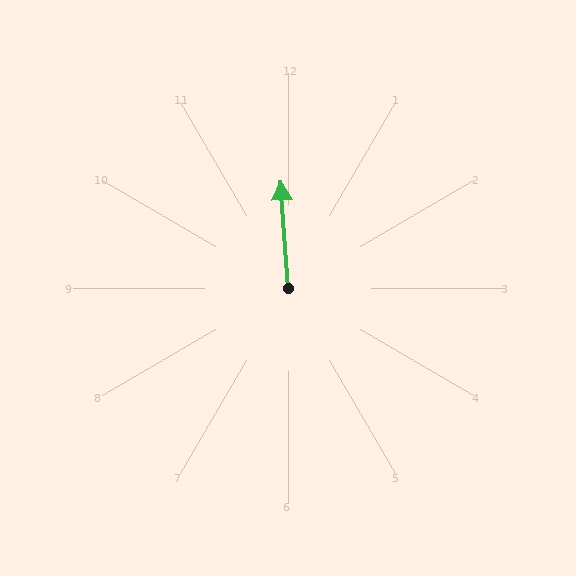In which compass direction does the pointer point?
North.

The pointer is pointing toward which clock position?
Roughly 12 o'clock.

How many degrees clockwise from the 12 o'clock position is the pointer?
Approximately 356 degrees.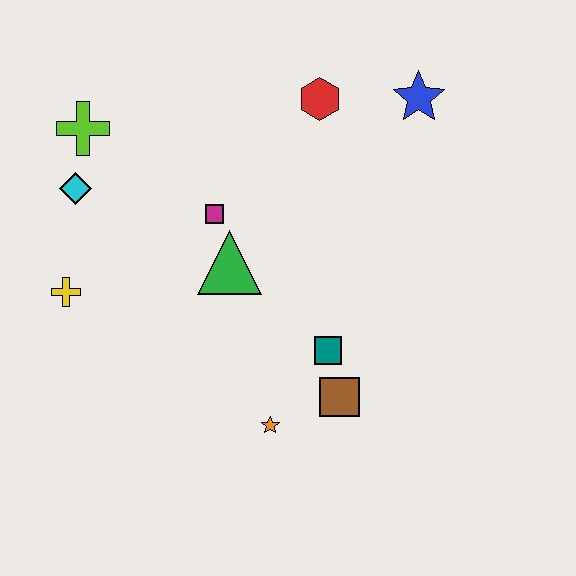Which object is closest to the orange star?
The brown square is closest to the orange star.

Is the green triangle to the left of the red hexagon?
Yes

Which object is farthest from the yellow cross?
The blue star is farthest from the yellow cross.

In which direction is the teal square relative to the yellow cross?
The teal square is to the right of the yellow cross.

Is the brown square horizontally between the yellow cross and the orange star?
No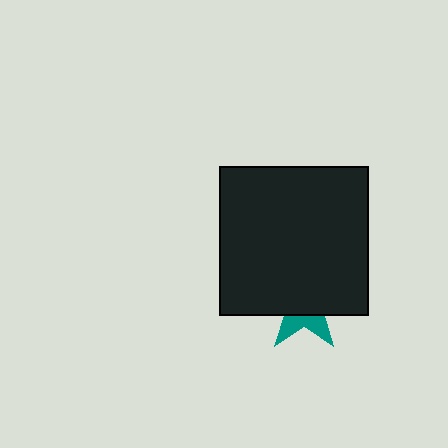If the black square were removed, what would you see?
You would see the complete teal star.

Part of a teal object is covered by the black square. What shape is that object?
It is a star.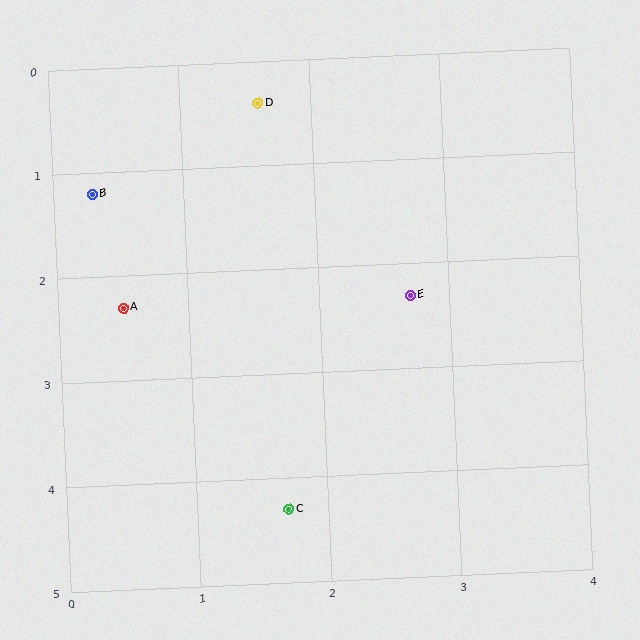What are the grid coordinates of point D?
Point D is at approximately (1.6, 0.4).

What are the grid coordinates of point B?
Point B is at approximately (0.3, 1.2).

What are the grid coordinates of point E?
Point E is at approximately (2.7, 2.3).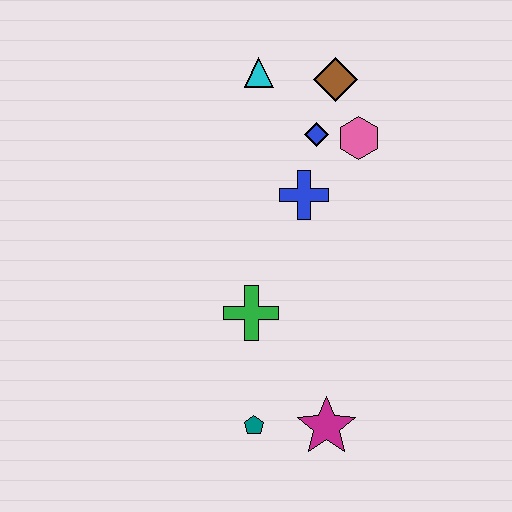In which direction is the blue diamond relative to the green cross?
The blue diamond is above the green cross.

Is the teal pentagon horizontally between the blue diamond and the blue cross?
No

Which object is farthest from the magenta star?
The cyan triangle is farthest from the magenta star.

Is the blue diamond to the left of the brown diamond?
Yes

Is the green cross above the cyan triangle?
No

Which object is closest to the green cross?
The teal pentagon is closest to the green cross.